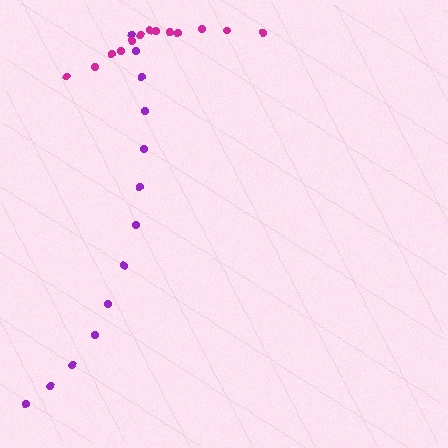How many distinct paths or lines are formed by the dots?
There are 2 distinct paths.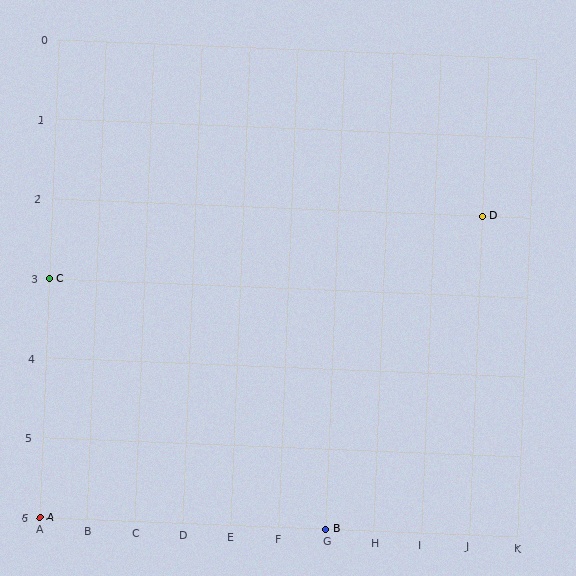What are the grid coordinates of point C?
Point C is at grid coordinates (A, 3).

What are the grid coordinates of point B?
Point B is at grid coordinates (G, 6).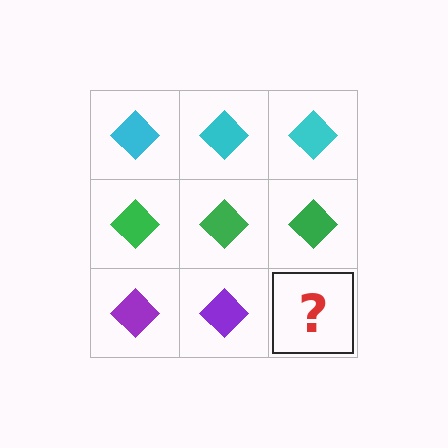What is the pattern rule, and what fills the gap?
The rule is that each row has a consistent color. The gap should be filled with a purple diamond.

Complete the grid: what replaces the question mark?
The question mark should be replaced with a purple diamond.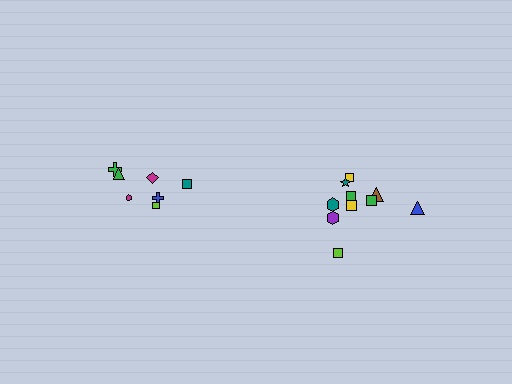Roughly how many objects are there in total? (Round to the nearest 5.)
Roughly 15 objects in total.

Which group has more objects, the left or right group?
The right group.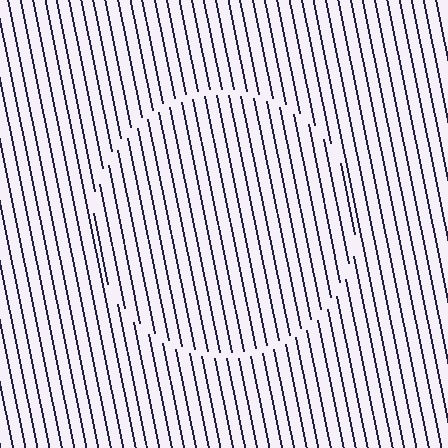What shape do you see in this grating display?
An illusory circle. The interior of the shape contains the same grating, shifted by half a period — the contour is defined by the phase discontinuity where line-ends from the inner and outer gratings abut.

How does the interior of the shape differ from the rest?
The interior of the shape contains the same grating, shifted by half a period — the contour is defined by the phase discontinuity where line-ends from the inner and outer gratings abut.